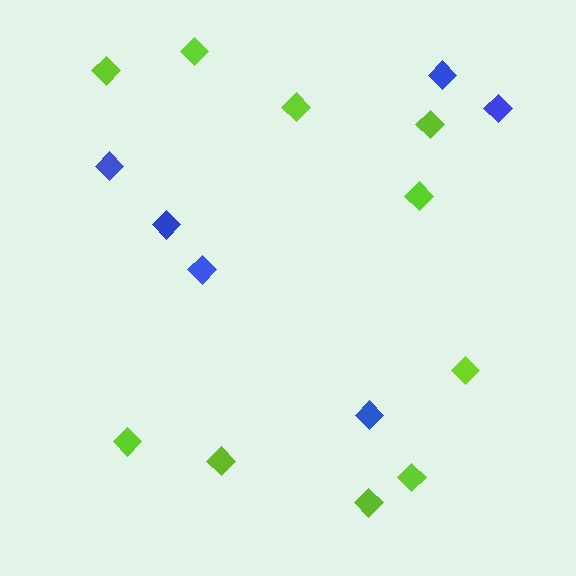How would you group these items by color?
There are 2 groups: one group of blue diamonds (6) and one group of lime diamonds (10).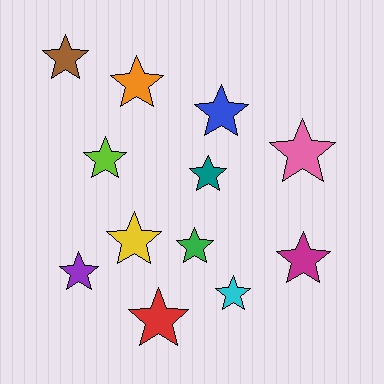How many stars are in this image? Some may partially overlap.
There are 12 stars.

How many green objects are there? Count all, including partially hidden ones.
There is 1 green object.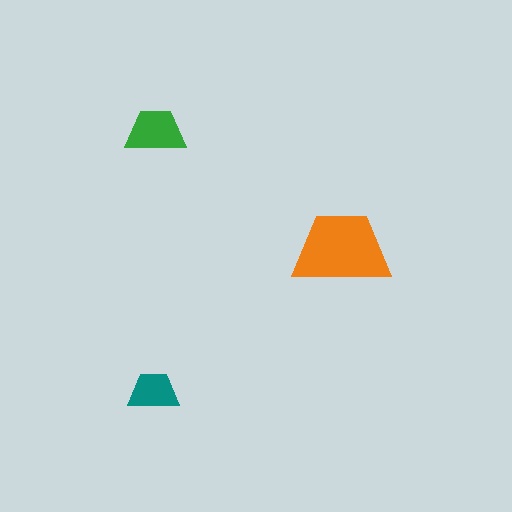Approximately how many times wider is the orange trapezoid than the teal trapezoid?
About 2 times wider.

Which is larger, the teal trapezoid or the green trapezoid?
The green one.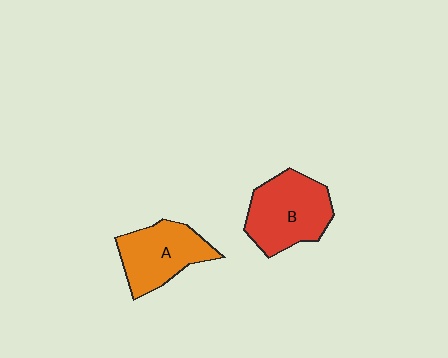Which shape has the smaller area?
Shape A (orange).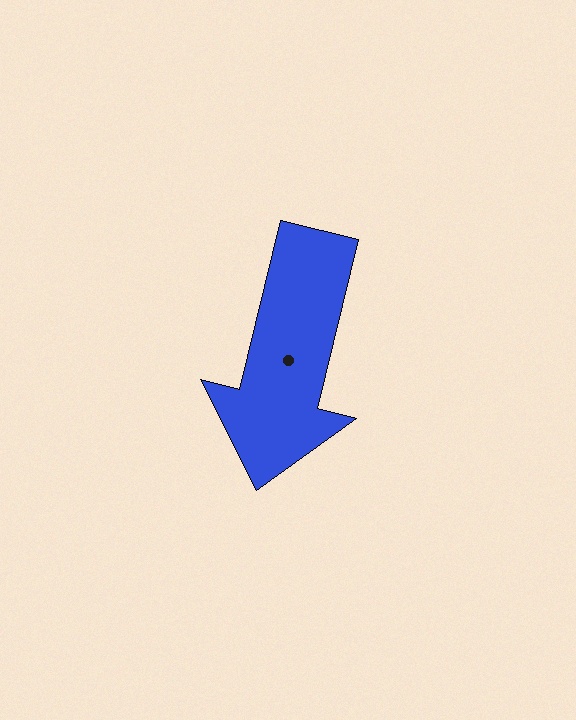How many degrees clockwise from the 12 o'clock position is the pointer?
Approximately 194 degrees.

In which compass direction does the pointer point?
South.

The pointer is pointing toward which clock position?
Roughly 6 o'clock.